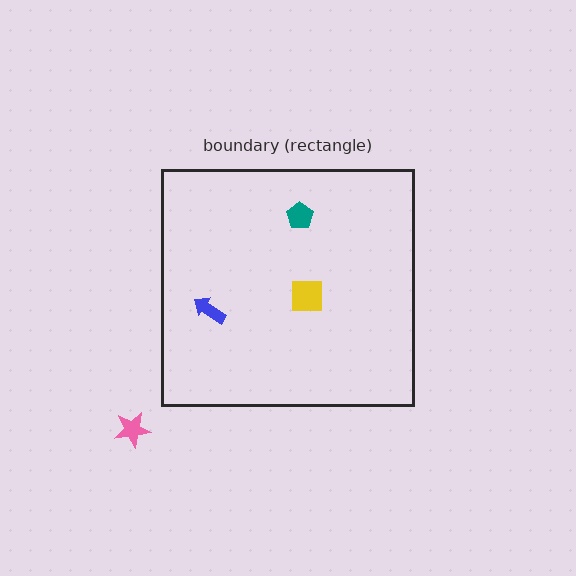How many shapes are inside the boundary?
3 inside, 1 outside.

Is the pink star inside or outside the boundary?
Outside.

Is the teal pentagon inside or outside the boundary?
Inside.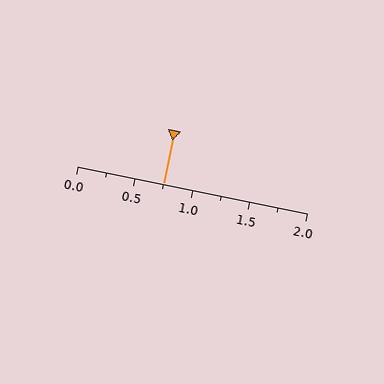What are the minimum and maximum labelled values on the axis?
The axis runs from 0.0 to 2.0.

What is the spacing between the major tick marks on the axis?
The major ticks are spaced 0.5 apart.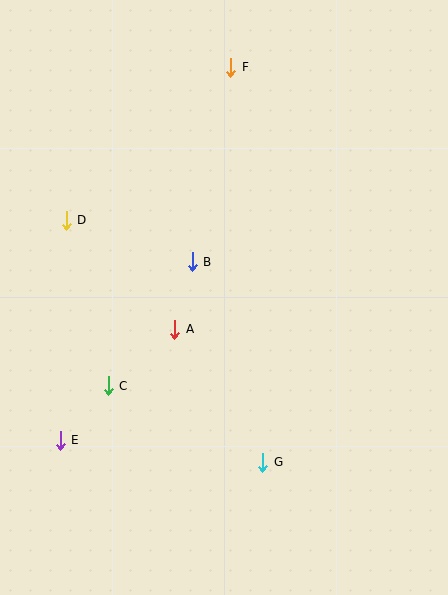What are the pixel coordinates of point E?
Point E is at (60, 440).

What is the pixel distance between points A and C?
The distance between A and C is 87 pixels.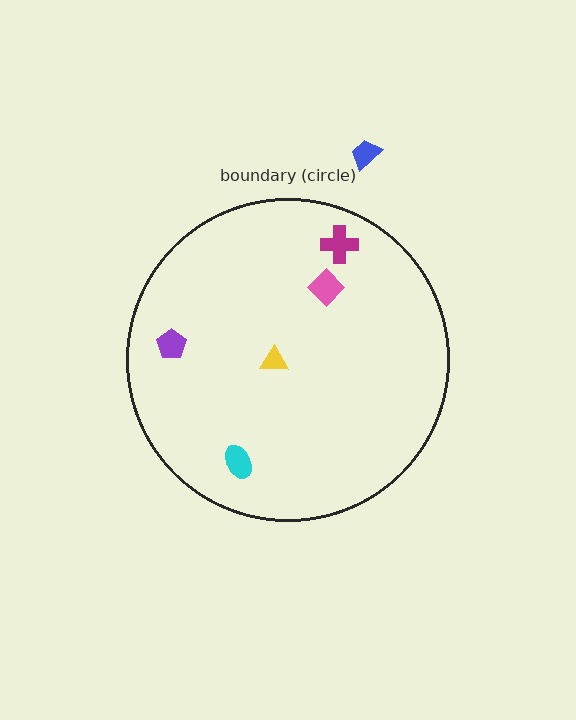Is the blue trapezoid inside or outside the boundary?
Outside.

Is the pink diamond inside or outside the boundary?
Inside.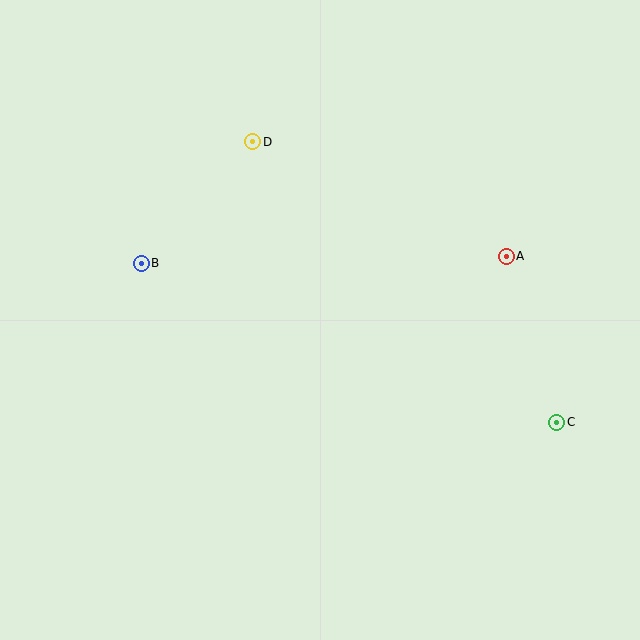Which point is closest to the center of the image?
Point B at (141, 263) is closest to the center.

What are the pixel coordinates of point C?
Point C is at (557, 422).